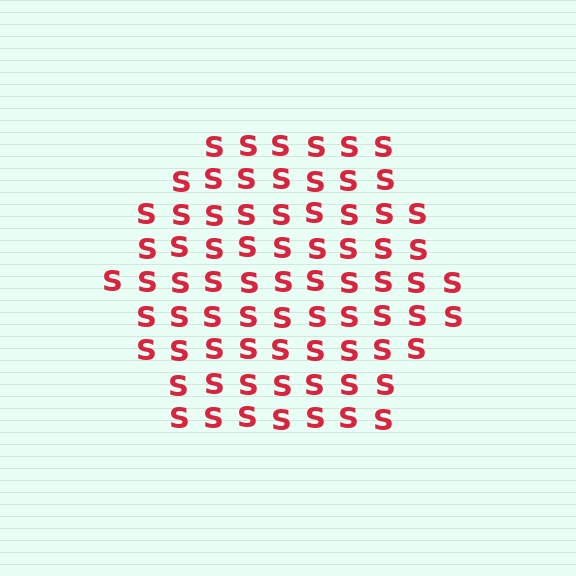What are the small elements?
The small elements are letter S's.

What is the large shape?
The large shape is a hexagon.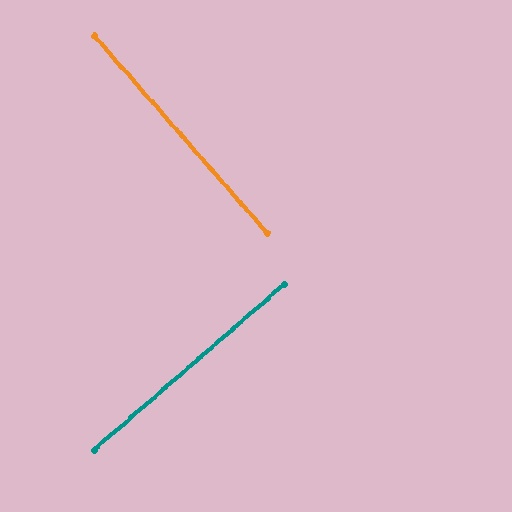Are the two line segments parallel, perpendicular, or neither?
Perpendicular — they meet at approximately 90°.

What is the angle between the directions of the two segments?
Approximately 90 degrees.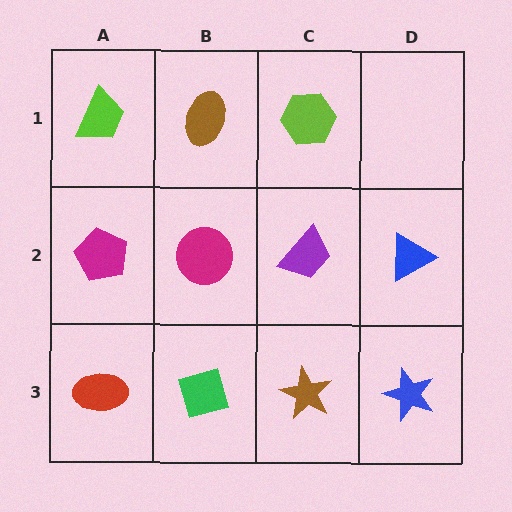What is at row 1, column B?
A brown ellipse.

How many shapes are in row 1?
3 shapes.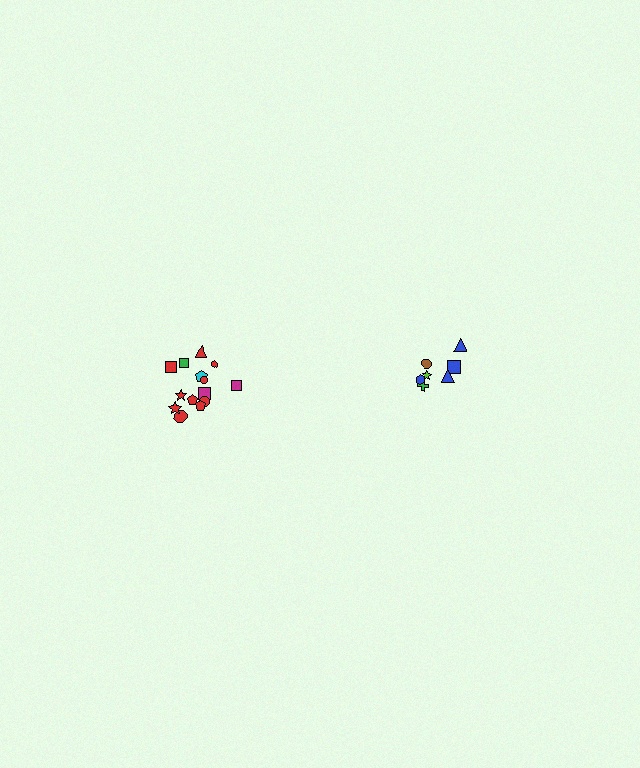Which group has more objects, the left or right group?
The left group.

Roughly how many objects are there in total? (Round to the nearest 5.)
Roughly 20 objects in total.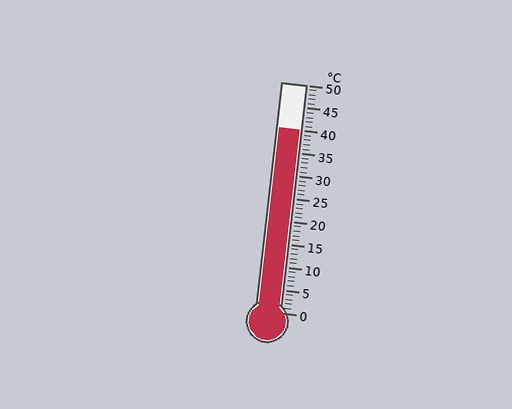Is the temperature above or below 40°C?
The temperature is at 40°C.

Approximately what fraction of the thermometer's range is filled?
The thermometer is filled to approximately 80% of its range.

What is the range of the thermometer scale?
The thermometer scale ranges from 0°C to 50°C.